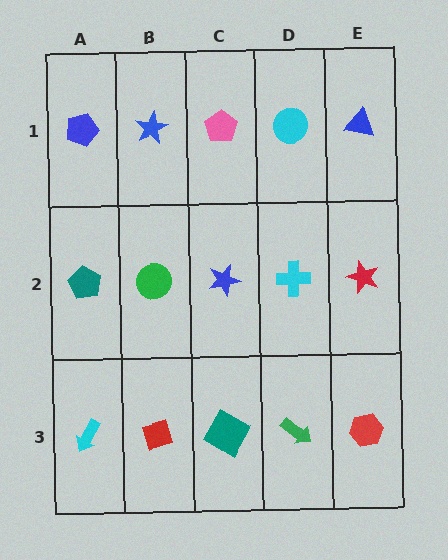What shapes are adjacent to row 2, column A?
A blue pentagon (row 1, column A), a cyan arrow (row 3, column A), a green circle (row 2, column B).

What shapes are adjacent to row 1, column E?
A red star (row 2, column E), a cyan circle (row 1, column D).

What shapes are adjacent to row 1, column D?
A cyan cross (row 2, column D), a pink pentagon (row 1, column C), a blue triangle (row 1, column E).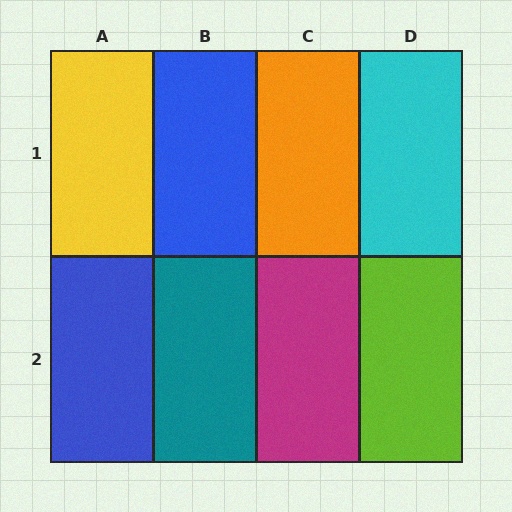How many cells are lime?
1 cell is lime.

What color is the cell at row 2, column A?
Blue.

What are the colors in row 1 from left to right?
Yellow, blue, orange, cyan.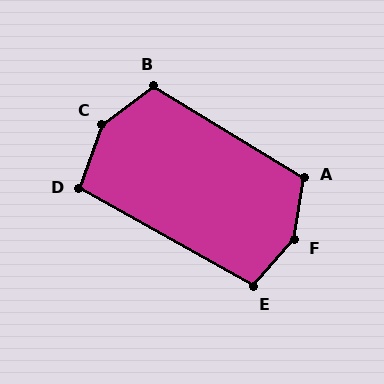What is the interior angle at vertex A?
Approximately 113 degrees (obtuse).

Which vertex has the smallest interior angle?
D, at approximately 100 degrees.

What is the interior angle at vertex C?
Approximately 146 degrees (obtuse).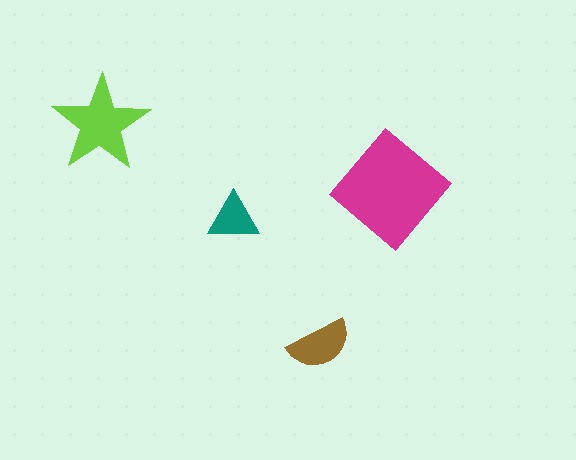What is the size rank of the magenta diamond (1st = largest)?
1st.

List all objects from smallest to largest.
The teal triangle, the brown semicircle, the lime star, the magenta diamond.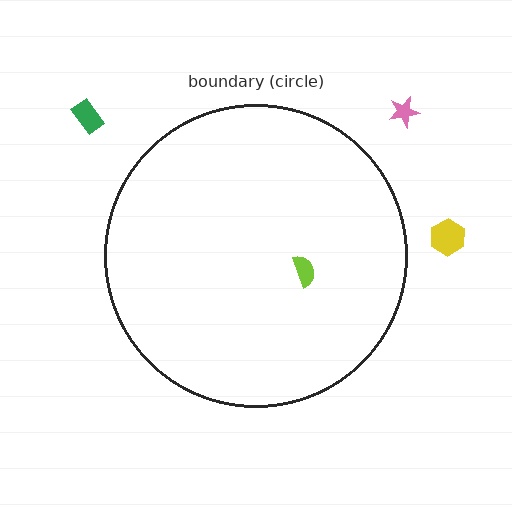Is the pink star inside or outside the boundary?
Outside.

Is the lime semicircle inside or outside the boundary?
Inside.